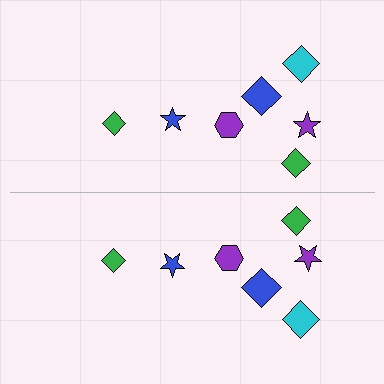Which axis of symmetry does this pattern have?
The pattern has a horizontal axis of symmetry running through the center of the image.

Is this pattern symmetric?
Yes, this pattern has bilateral (reflection) symmetry.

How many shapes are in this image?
There are 14 shapes in this image.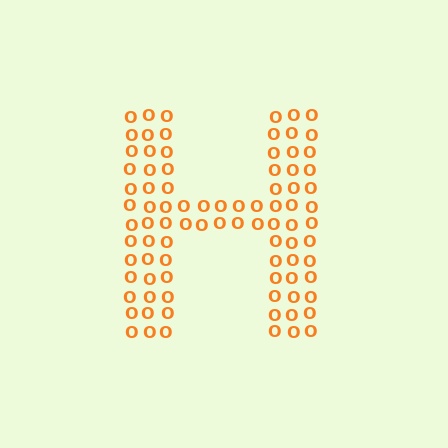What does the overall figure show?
The overall figure shows the letter H.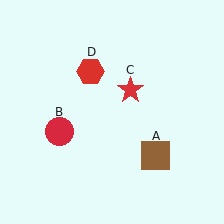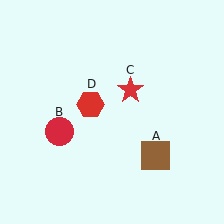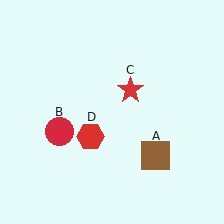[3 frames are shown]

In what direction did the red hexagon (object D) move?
The red hexagon (object D) moved down.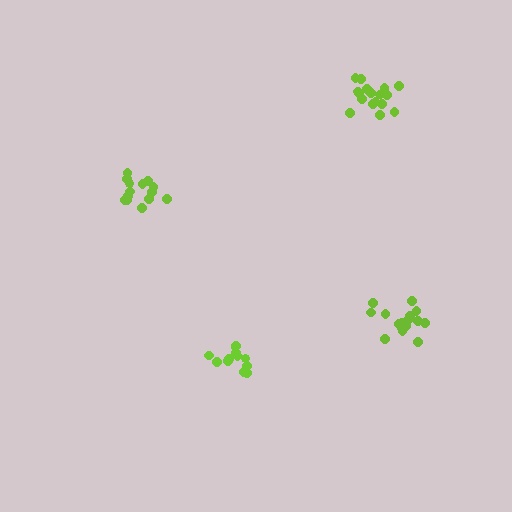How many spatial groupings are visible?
There are 4 spatial groupings.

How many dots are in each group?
Group 1: 12 dots, Group 2: 17 dots, Group 3: 14 dots, Group 4: 17 dots (60 total).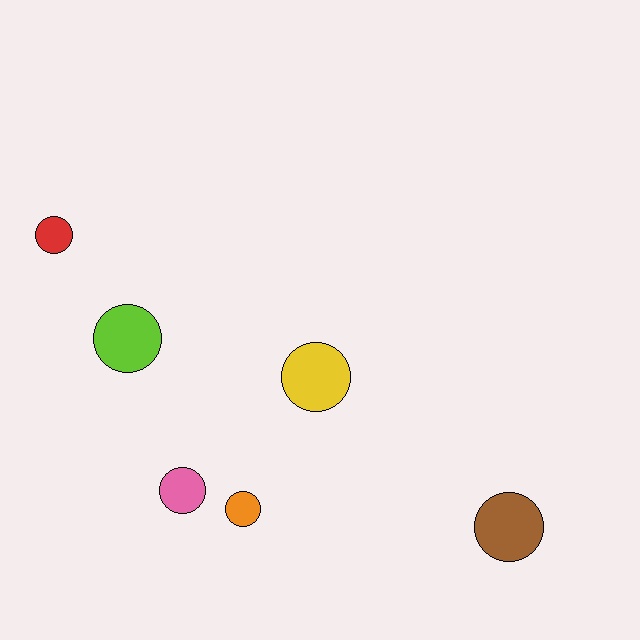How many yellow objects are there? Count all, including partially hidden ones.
There is 1 yellow object.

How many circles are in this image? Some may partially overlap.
There are 6 circles.